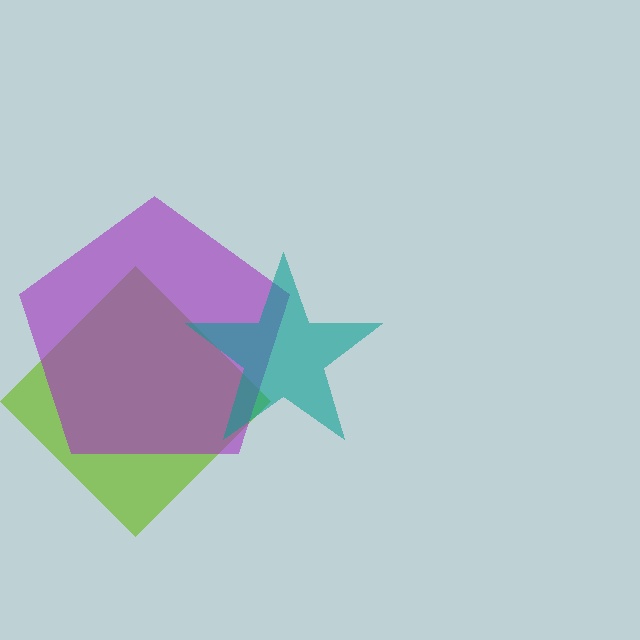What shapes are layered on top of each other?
The layered shapes are: a lime diamond, a purple pentagon, a teal star.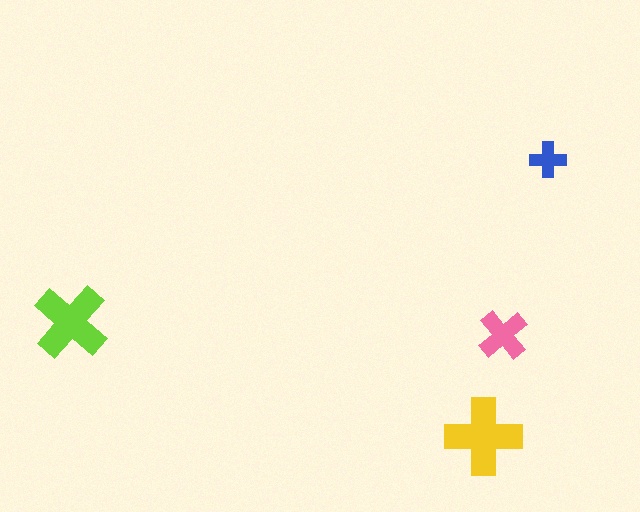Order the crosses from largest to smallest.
the yellow one, the lime one, the pink one, the blue one.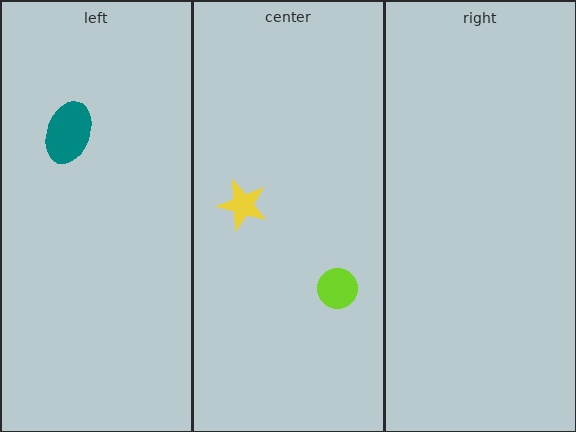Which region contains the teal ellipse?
The left region.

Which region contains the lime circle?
The center region.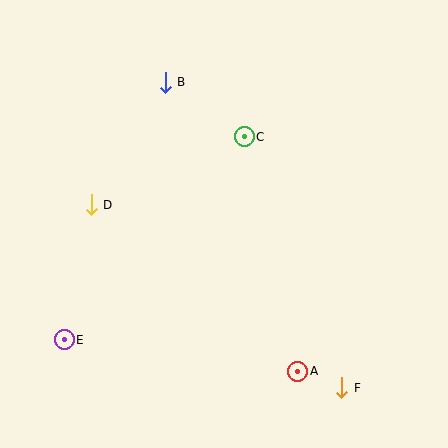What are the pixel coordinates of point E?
Point E is at (64, 340).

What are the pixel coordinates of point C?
Point C is at (244, 137).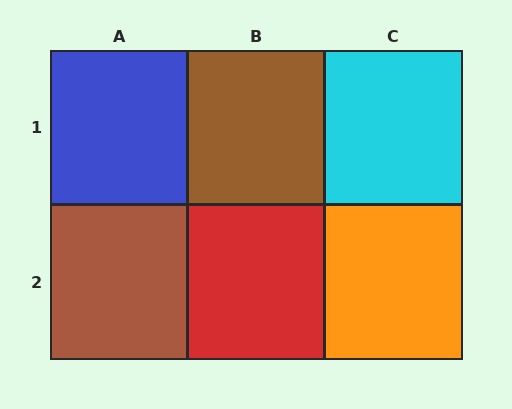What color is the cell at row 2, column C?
Orange.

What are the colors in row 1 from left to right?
Blue, brown, cyan.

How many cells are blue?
1 cell is blue.